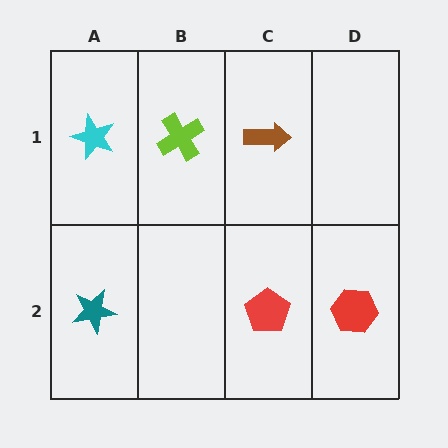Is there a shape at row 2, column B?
No, that cell is empty.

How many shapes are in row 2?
3 shapes.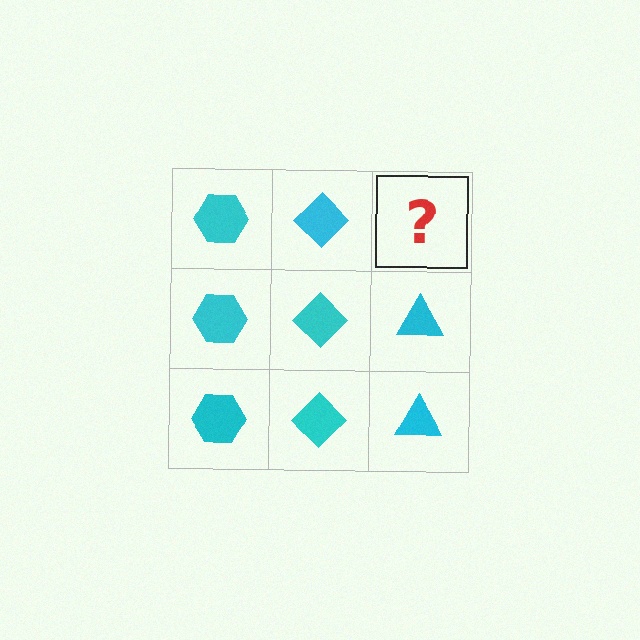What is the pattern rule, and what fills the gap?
The rule is that each column has a consistent shape. The gap should be filled with a cyan triangle.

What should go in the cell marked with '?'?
The missing cell should contain a cyan triangle.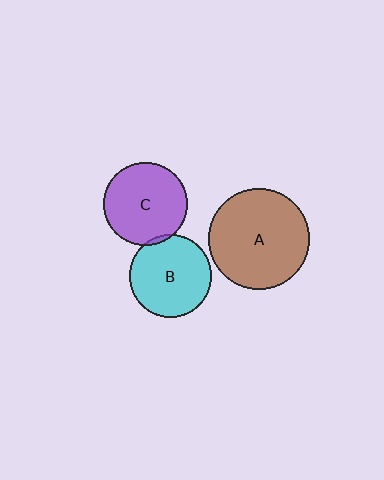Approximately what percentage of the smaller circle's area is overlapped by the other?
Approximately 5%.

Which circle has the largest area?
Circle A (brown).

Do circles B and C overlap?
Yes.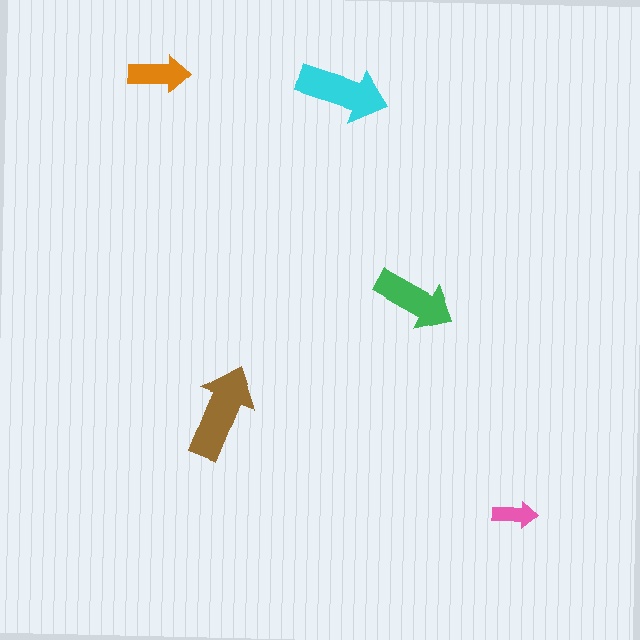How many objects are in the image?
There are 5 objects in the image.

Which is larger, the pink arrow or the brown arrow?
The brown one.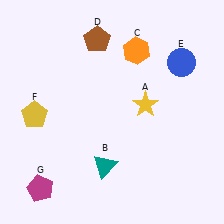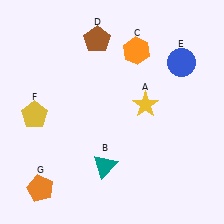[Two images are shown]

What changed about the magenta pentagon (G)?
In Image 1, G is magenta. In Image 2, it changed to orange.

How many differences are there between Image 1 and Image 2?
There is 1 difference between the two images.